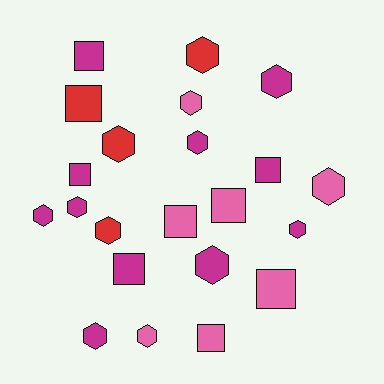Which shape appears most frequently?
Hexagon, with 13 objects.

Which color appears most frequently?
Magenta, with 11 objects.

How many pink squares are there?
There are 4 pink squares.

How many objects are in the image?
There are 22 objects.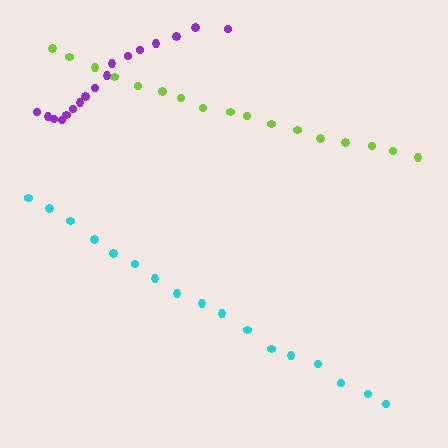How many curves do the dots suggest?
There are 3 distinct paths.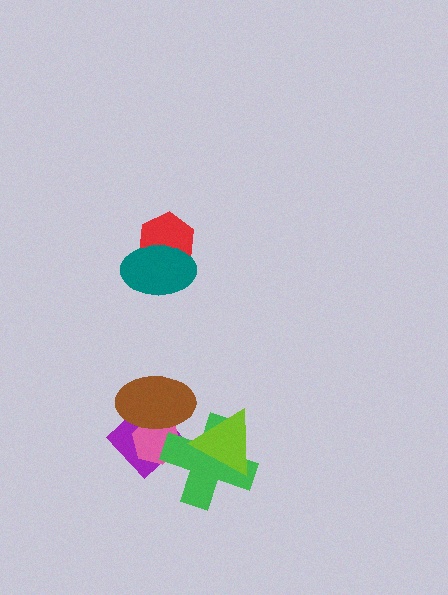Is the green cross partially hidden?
Yes, it is partially covered by another shape.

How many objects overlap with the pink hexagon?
3 objects overlap with the pink hexagon.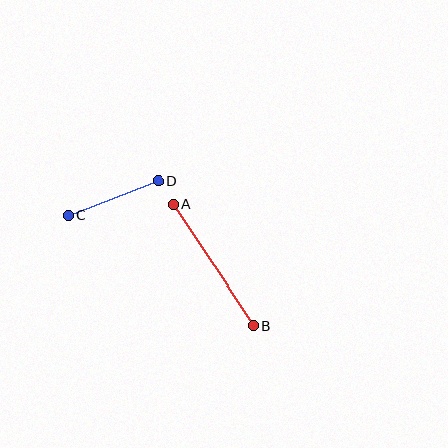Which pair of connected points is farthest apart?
Points A and B are farthest apart.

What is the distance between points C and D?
The distance is approximately 97 pixels.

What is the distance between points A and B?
The distance is approximately 146 pixels.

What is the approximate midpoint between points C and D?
The midpoint is at approximately (114, 198) pixels.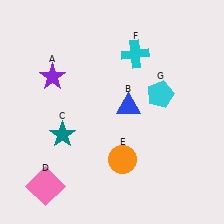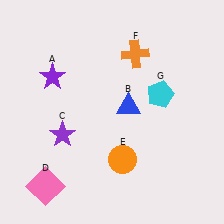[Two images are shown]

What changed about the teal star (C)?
In Image 1, C is teal. In Image 2, it changed to purple.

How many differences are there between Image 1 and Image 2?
There are 2 differences between the two images.